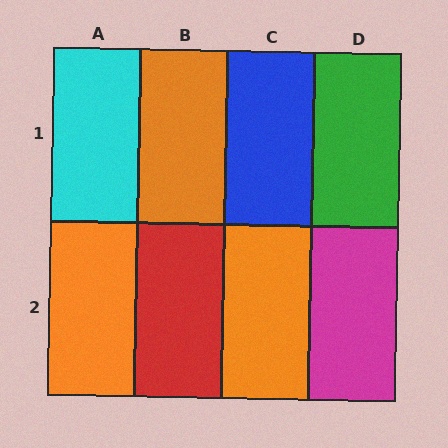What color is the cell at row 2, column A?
Orange.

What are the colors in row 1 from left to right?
Cyan, orange, blue, green.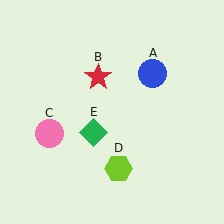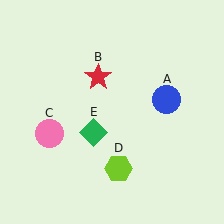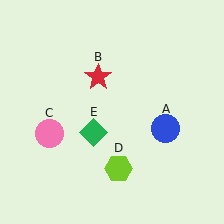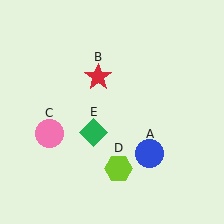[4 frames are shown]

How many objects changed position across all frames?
1 object changed position: blue circle (object A).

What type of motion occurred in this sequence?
The blue circle (object A) rotated clockwise around the center of the scene.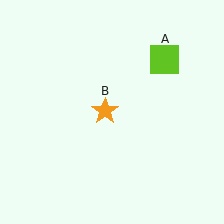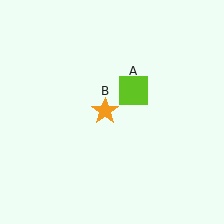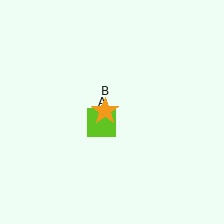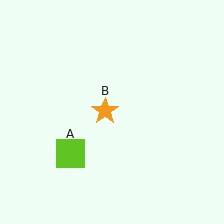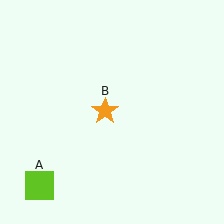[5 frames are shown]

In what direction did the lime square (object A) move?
The lime square (object A) moved down and to the left.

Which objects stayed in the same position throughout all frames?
Orange star (object B) remained stationary.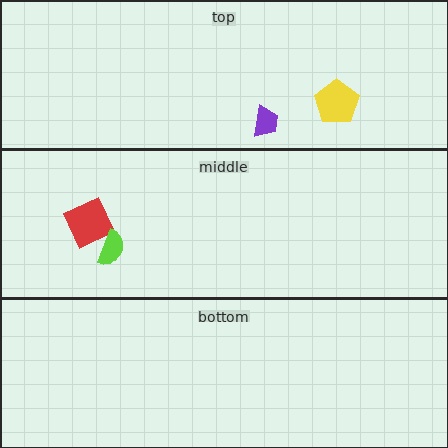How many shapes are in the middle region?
2.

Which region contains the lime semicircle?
The middle region.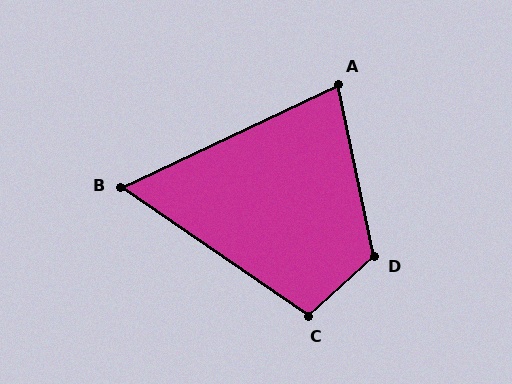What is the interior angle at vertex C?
Approximately 103 degrees (obtuse).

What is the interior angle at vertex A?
Approximately 77 degrees (acute).